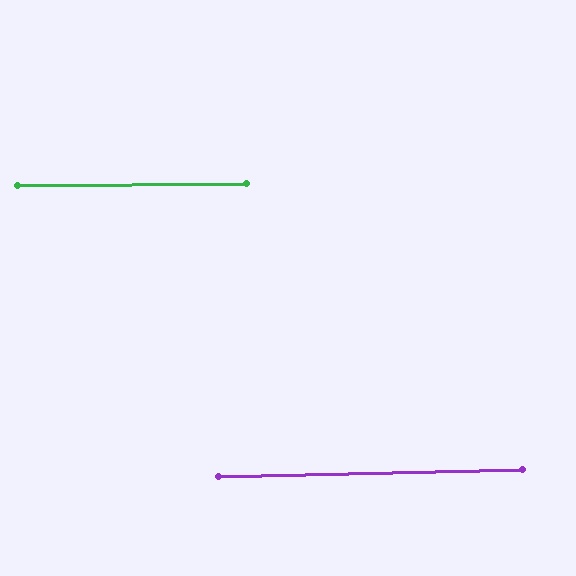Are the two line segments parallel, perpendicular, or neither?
Parallel — their directions differ by only 0.7°.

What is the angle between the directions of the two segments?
Approximately 1 degree.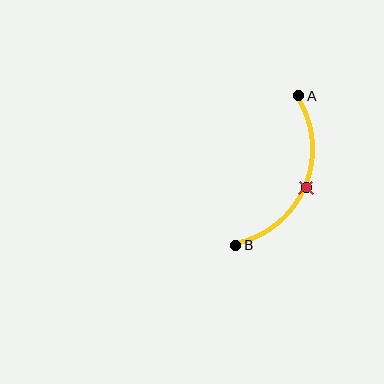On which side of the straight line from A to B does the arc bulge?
The arc bulges to the right of the straight line connecting A and B.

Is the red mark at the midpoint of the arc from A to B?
Yes. The red mark lies on the arc at equal arc-length from both A and B — it is the arc midpoint.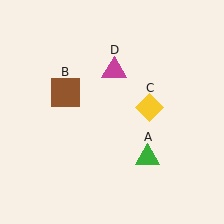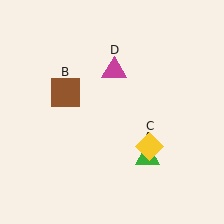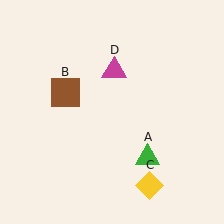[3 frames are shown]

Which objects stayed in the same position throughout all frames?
Green triangle (object A) and brown square (object B) and magenta triangle (object D) remained stationary.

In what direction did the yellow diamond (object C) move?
The yellow diamond (object C) moved down.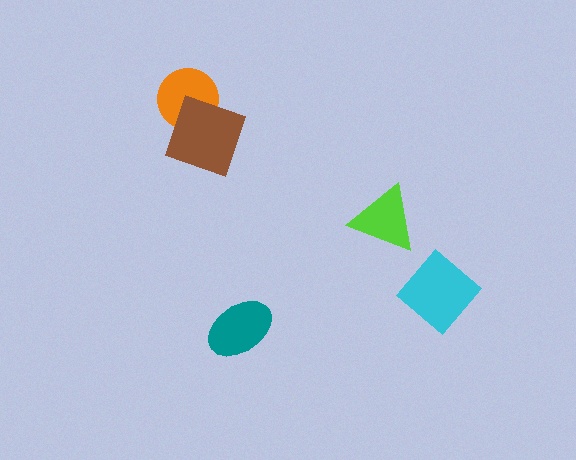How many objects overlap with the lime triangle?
0 objects overlap with the lime triangle.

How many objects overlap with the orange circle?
1 object overlaps with the orange circle.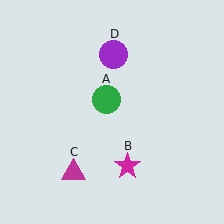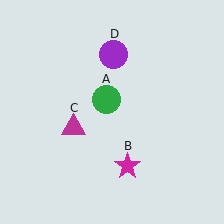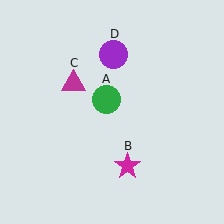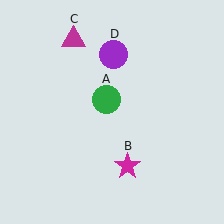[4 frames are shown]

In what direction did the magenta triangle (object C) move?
The magenta triangle (object C) moved up.